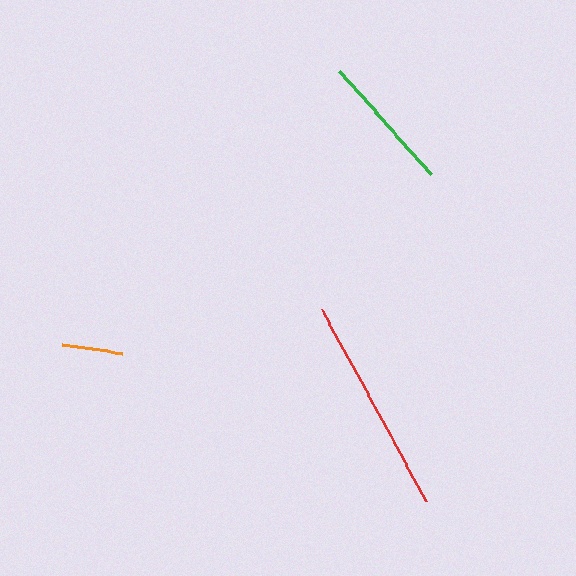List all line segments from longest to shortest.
From longest to shortest: red, green, orange.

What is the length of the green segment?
The green segment is approximately 139 pixels long.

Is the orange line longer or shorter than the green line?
The green line is longer than the orange line.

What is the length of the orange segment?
The orange segment is approximately 61 pixels long.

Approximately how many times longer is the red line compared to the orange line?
The red line is approximately 3.6 times the length of the orange line.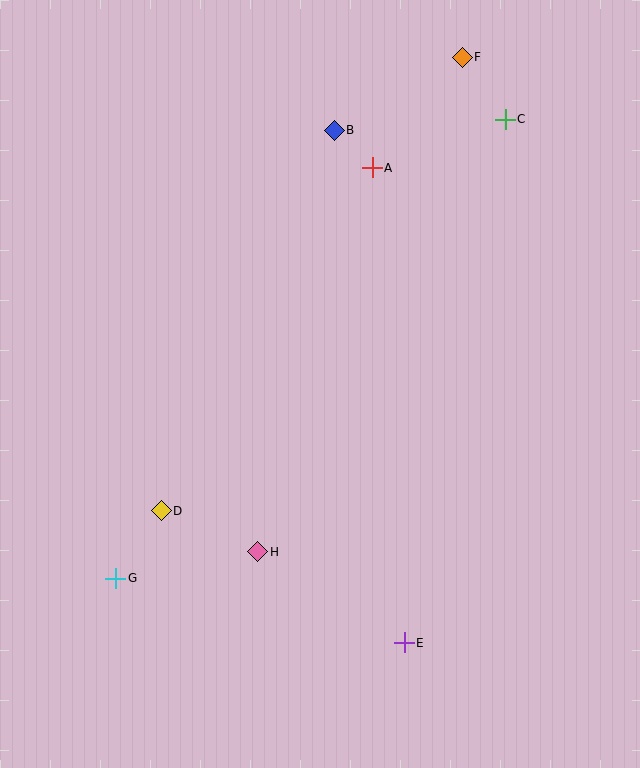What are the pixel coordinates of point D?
Point D is at (161, 511).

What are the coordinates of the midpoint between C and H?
The midpoint between C and H is at (382, 335).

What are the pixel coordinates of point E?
Point E is at (404, 643).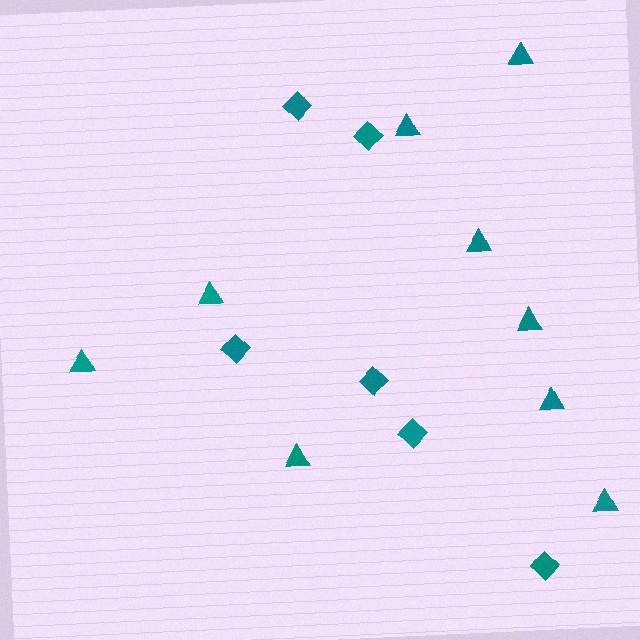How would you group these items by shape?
There are 2 groups: one group of diamonds (6) and one group of triangles (9).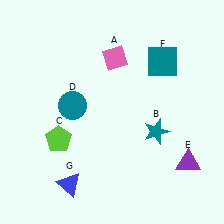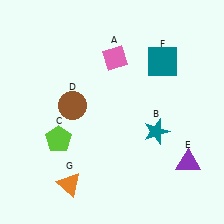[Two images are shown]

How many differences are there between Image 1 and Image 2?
There are 2 differences between the two images.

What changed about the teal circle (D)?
In Image 1, D is teal. In Image 2, it changed to brown.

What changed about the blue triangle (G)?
In Image 1, G is blue. In Image 2, it changed to orange.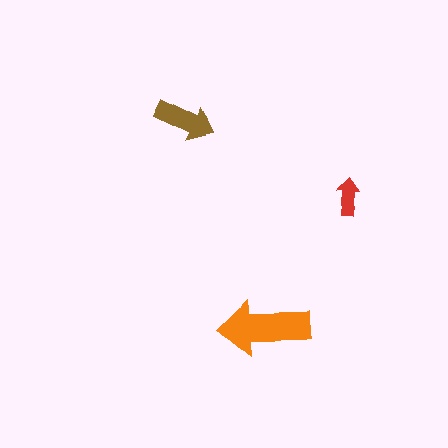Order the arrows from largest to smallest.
the orange one, the brown one, the red one.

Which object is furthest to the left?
The brown arrow is leftmost.